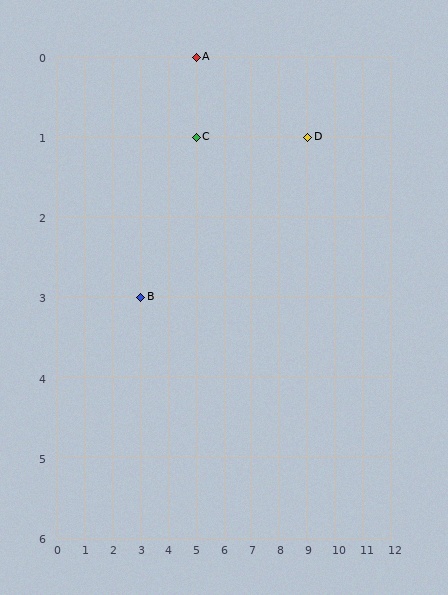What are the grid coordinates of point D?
Point D is at grid coordinates (9, 1).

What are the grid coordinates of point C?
Point C is at grid coordinates (5, 1).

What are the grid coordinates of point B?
Point B is at grid coordinates (3, 3).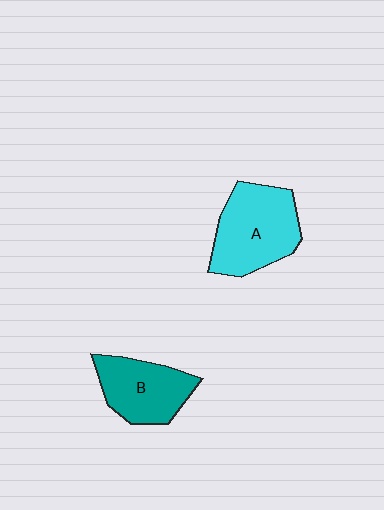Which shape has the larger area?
Shape A (cyan).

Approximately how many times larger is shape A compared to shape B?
Approximately 1.3 times.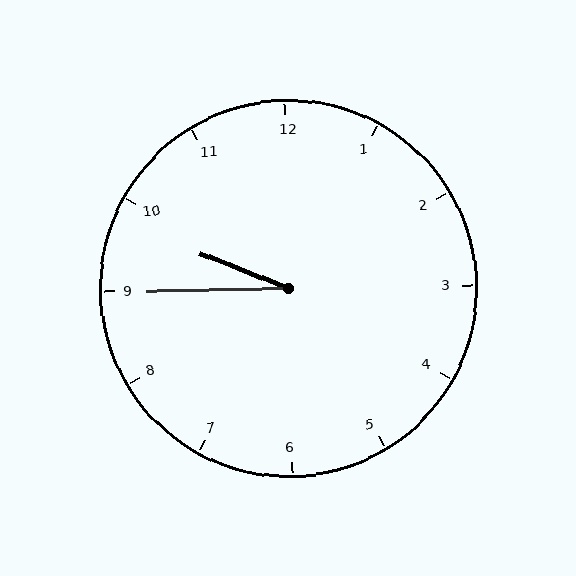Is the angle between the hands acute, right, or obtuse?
It is acute.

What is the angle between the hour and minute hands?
Approximately 22 degrees.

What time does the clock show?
9:45.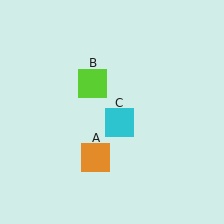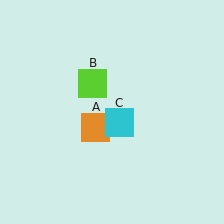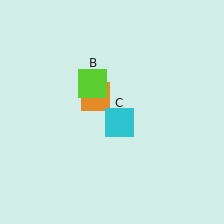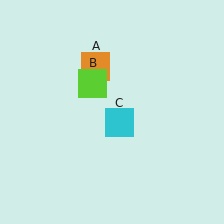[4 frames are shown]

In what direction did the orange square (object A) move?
The orange square (object A) moved up.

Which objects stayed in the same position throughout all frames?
Lime square (object B) and cyan square (object C) remained stationary.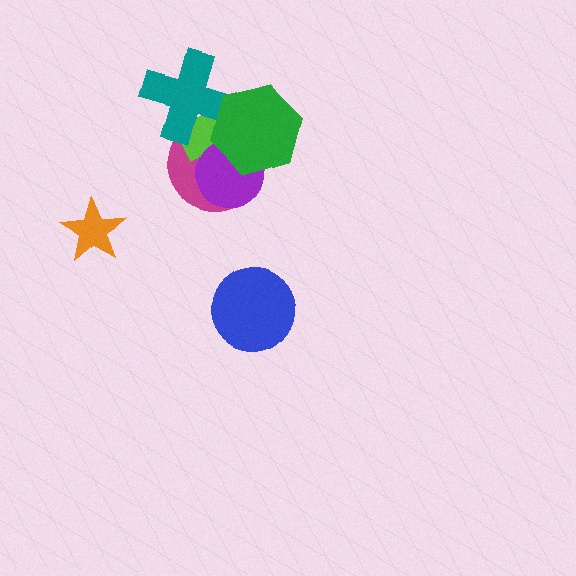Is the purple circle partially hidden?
Yes, it is partially covered by another shape.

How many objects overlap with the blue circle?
0 objects overlap with the blue circle.